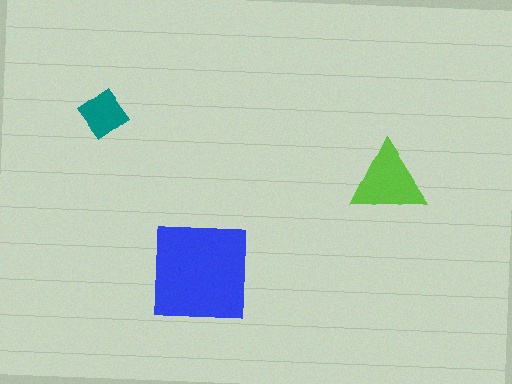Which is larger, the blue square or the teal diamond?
The blue square.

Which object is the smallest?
The teal diamond.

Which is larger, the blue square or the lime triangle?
The blue square.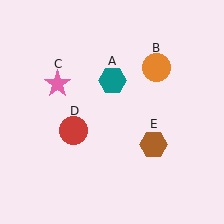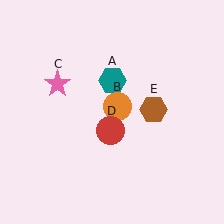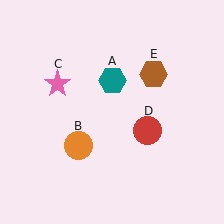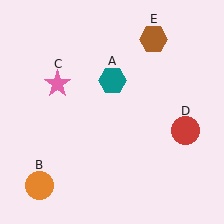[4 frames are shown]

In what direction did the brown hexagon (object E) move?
The brown hexagon (object E) moved up.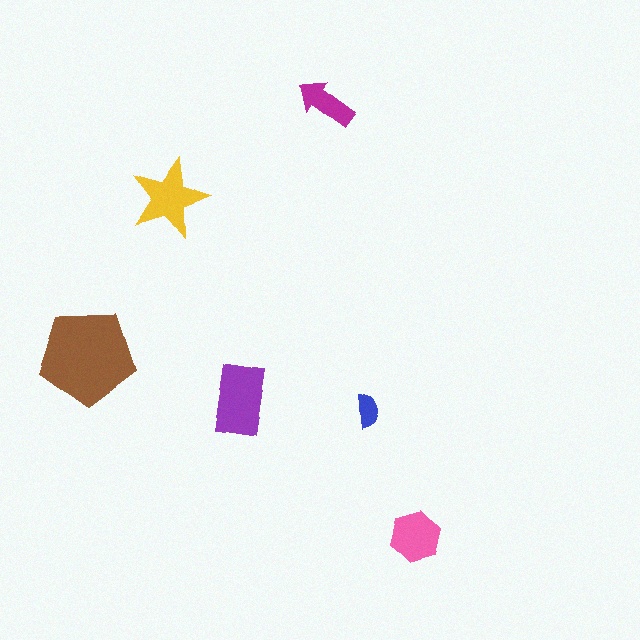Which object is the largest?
The brown pentagon.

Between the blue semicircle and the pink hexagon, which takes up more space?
The pink hexagon.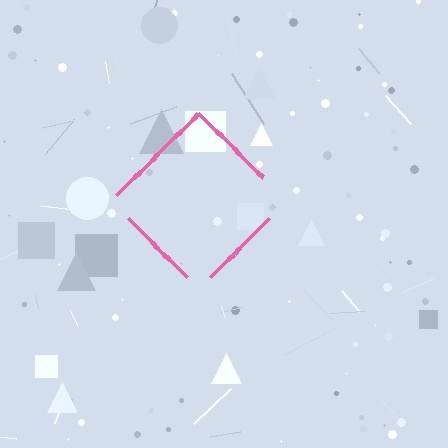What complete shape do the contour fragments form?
The contour fragments form a diamond.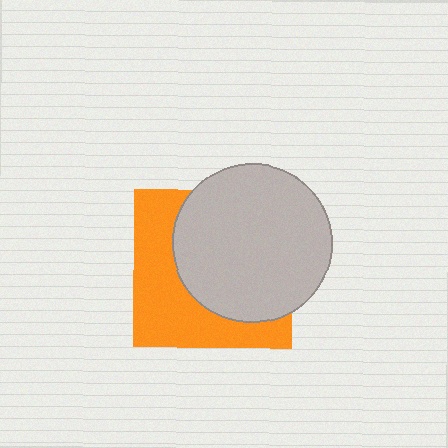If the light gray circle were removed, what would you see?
You would see the complete orange square.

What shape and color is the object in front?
The object in front is a light gray circle.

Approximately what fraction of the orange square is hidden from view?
Roughly 57% of the orange square is hidden behind the light gray circle.